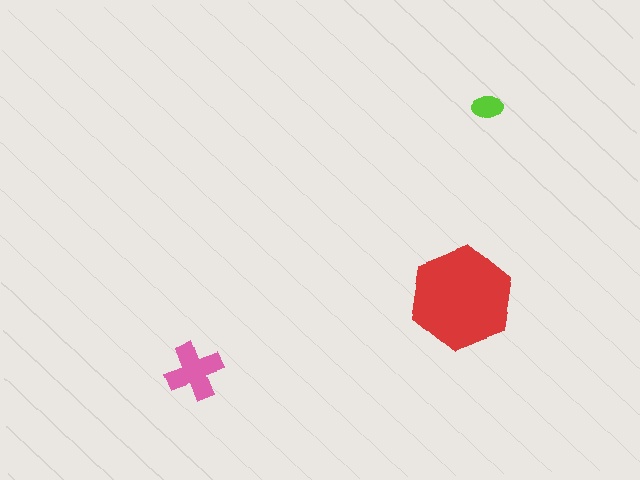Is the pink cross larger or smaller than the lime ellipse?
Larger.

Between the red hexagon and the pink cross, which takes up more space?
The red hexagon.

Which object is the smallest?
The lime ellipse.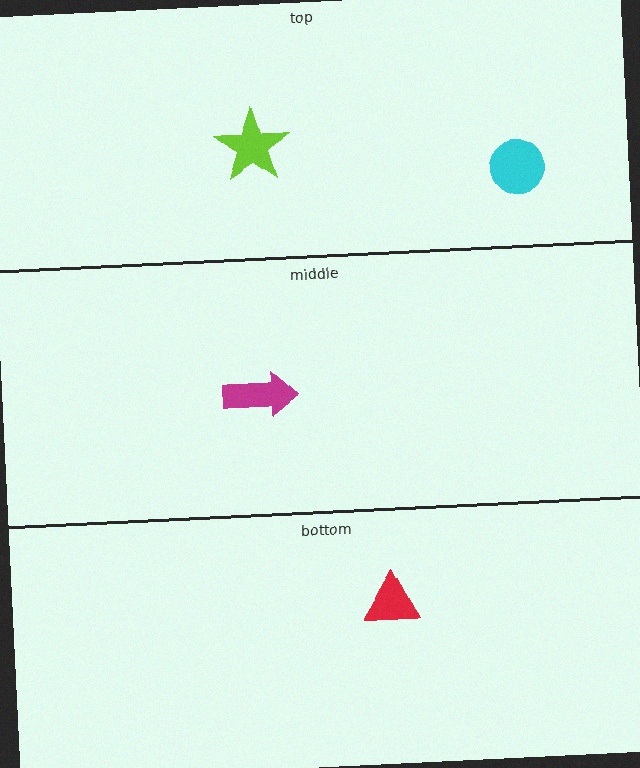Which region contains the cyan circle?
The top region.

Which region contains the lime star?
The top region.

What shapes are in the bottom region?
The red triangle.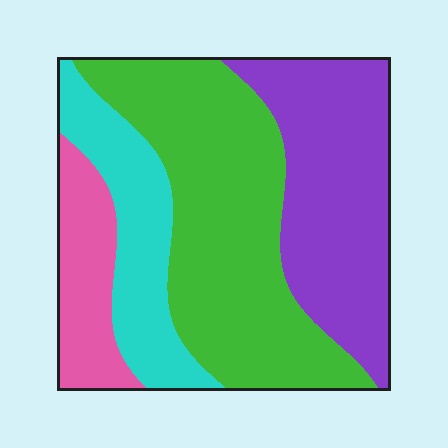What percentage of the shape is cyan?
Cyan takes up about one sixth (1/6) of the shape.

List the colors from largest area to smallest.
From largest to smallest: green, purple, cyan, pink.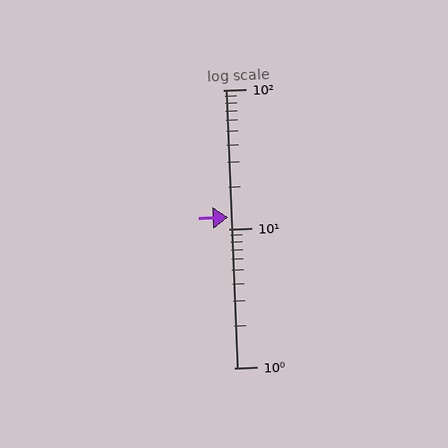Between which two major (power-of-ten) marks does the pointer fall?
The pointer is between 10 and 100.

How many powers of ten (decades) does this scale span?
The scale spans 2 decades, from 1 to 100.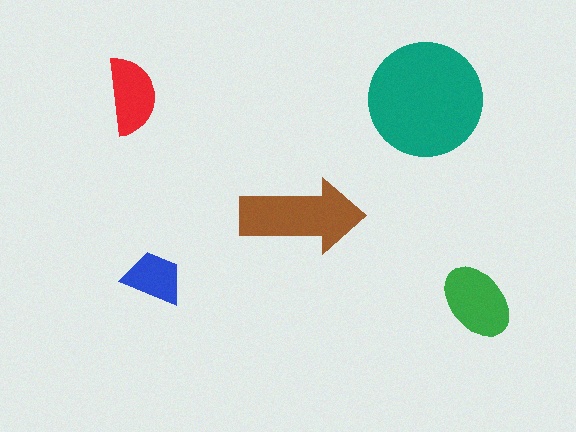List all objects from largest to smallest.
The teal circle, the brown arrow, the green ellipse, the red semicircle, the blue trapezoid.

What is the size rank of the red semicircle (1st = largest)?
4th.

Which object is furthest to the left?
The red semicircle is leftmost.